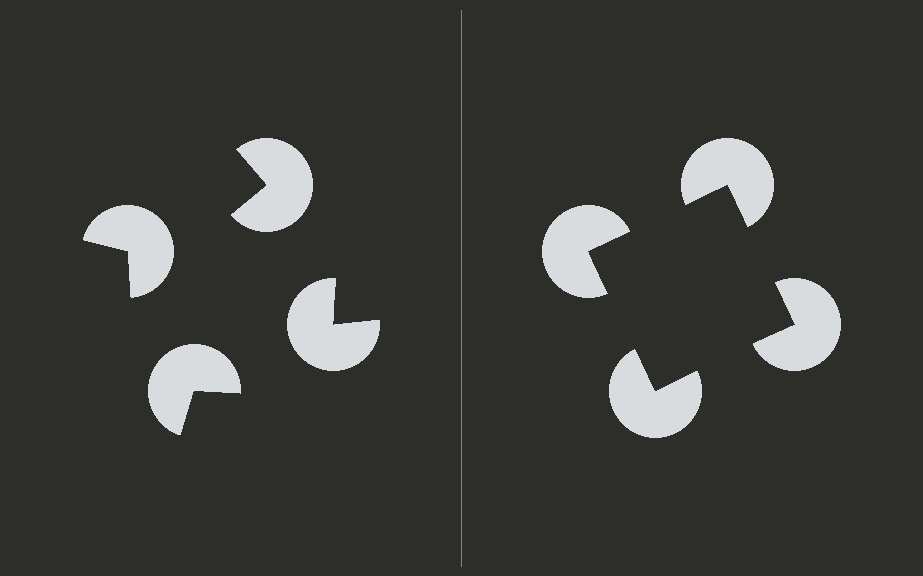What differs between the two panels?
The pac-man discs are positioned identically on both sides; only the wedge orientations differ. On the right they align to a square; on the left they are misaligned.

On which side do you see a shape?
An illusory square appears on the right side. On the left side the wedge cuts are rotated, so no coherent shape forms.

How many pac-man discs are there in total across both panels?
8 — 4 on each side.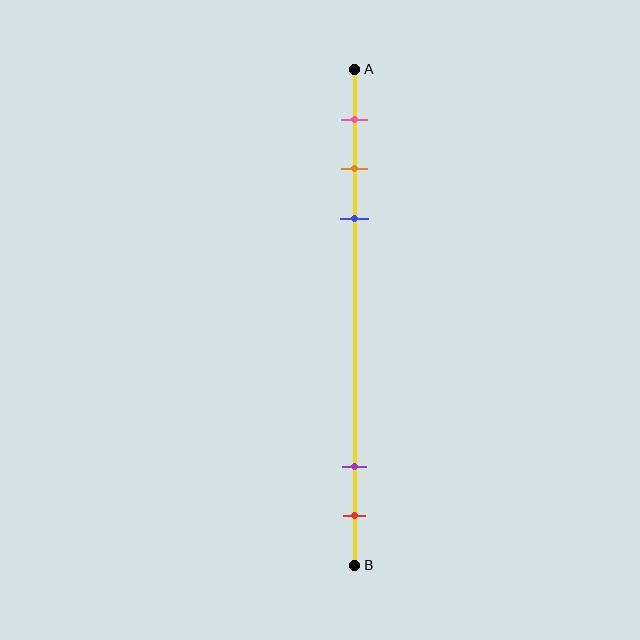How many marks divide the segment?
There are 5 marks dividing the segment.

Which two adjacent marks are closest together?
The orange and blue marks are the closest adjacent pair.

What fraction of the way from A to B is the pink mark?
The pink mark is approximately 10% (0.1) of the way from A to B.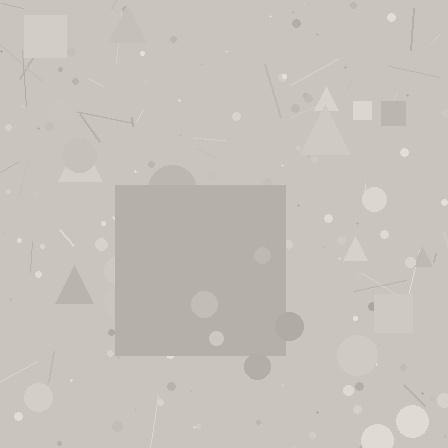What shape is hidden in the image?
A square is hidden in the image.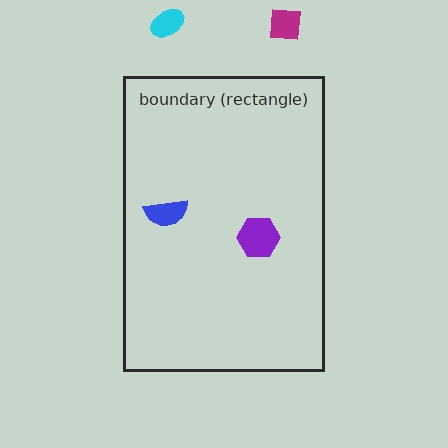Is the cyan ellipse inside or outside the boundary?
Outside.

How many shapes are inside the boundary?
2 inside, 2 outside.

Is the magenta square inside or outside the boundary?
Outside.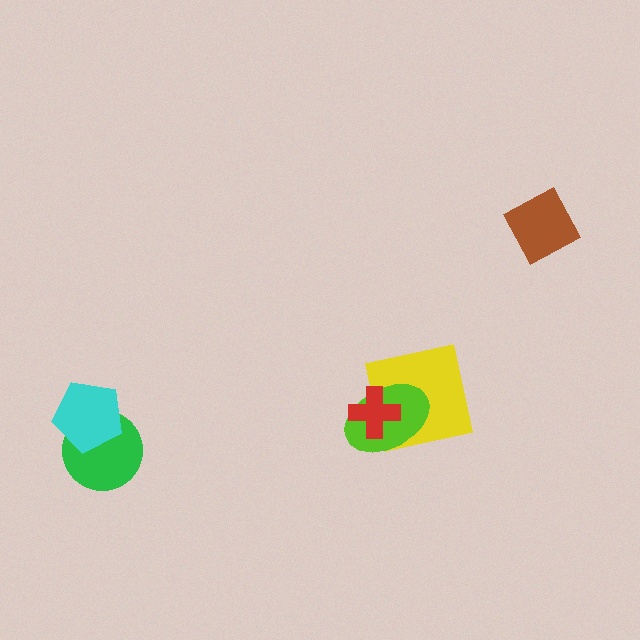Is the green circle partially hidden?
Yes, it is partially covered by another shape.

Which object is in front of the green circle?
The cyan pentagon is in front of the green circle.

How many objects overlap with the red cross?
2 objects overlap with the red cross.